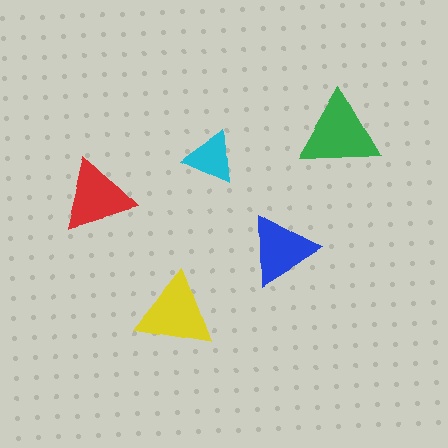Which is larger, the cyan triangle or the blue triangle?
The blue one.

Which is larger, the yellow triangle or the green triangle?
The green one.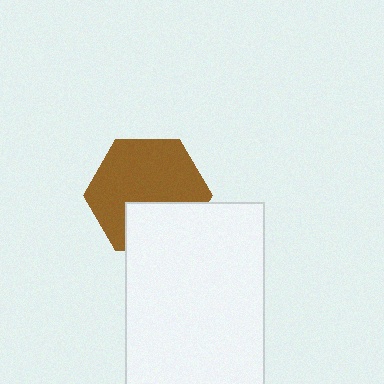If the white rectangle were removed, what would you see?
You would see the complete brown hexagon.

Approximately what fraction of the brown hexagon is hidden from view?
Roughly 32% of the brown hexagon is hidden behind the white rectangle.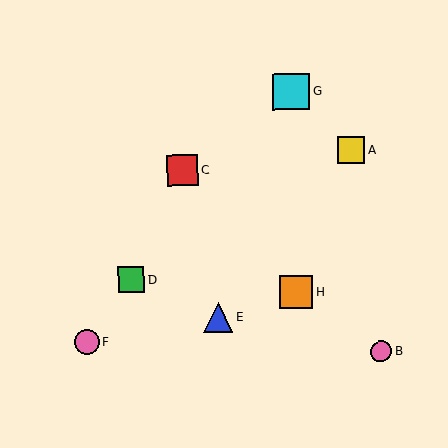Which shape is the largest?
The cyan square (labeled G) is the largest.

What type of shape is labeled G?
Shape G is a cyan square.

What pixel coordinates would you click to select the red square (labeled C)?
Click at (183, 171) to select the red square C.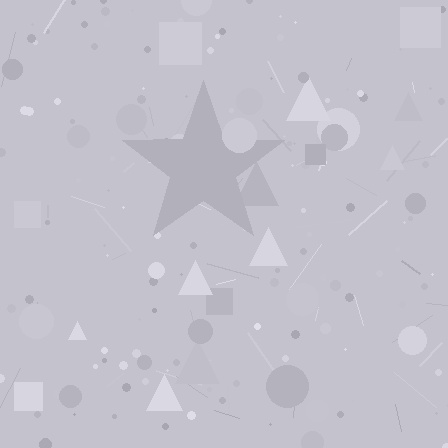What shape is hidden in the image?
A star is hidden in the image.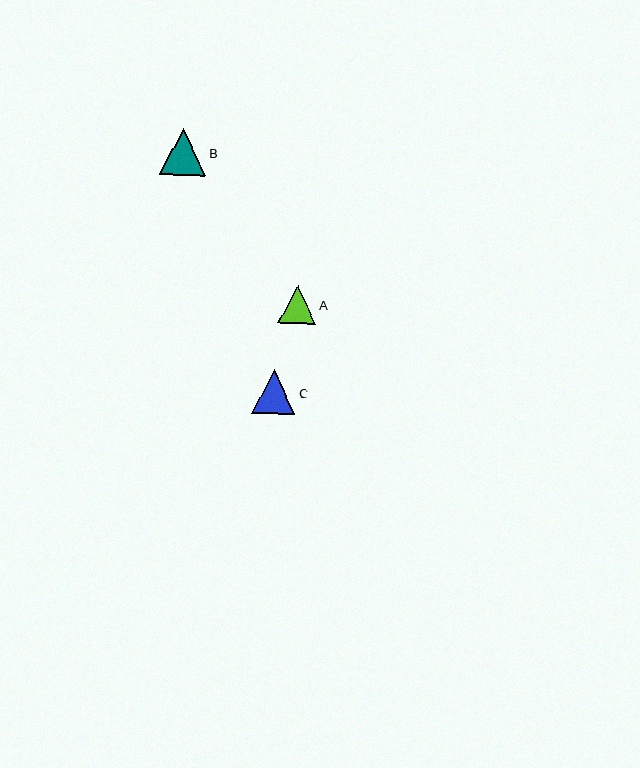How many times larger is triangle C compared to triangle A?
Triangle C is approximately 1.1 times the size of triangle A.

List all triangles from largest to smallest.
From largest to smallest: B, C, A.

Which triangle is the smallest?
Triangle A is the smallest with a size of approximately 38 pixels.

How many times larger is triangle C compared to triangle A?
Triangle C is approximately 1.1 times the size of triangle A.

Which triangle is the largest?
Triangle B is the largest with a size of approximately 46 pixels.